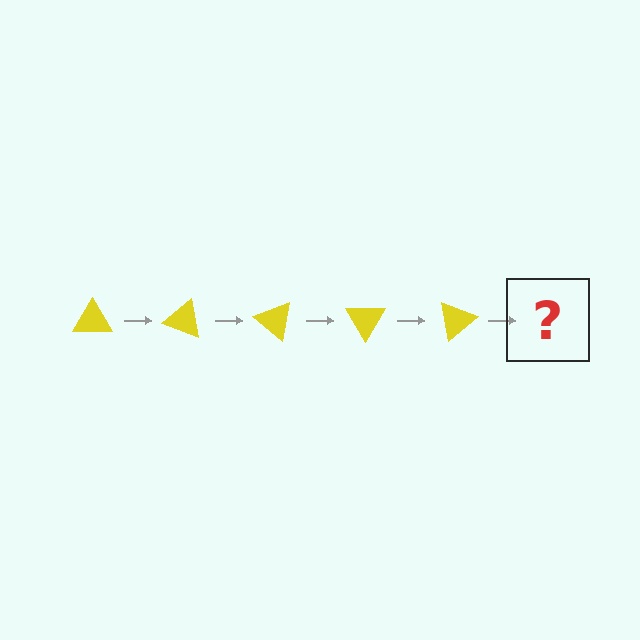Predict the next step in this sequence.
The next step is a yellow triangle rotated 100 degrees.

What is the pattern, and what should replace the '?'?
The pattern is that the triangle rotates 20 degrees each step. The '?' should be a yellow triangle rotated 100 degrees.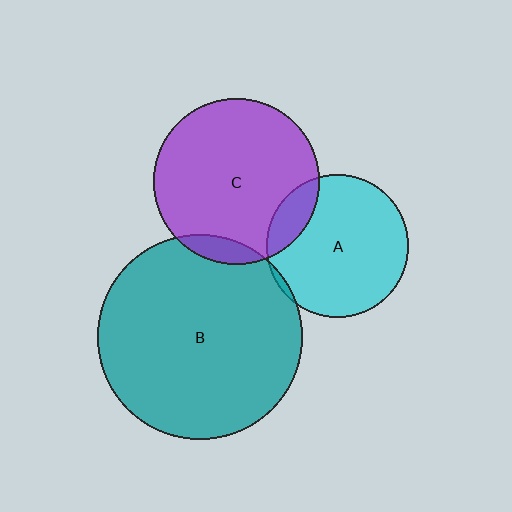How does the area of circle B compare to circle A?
Approximately 2.1 times.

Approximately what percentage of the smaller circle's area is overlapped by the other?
Approximately 15%.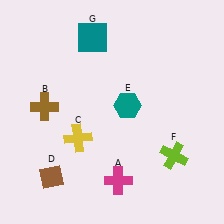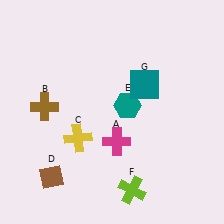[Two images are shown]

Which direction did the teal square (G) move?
The teal square (G) moved right.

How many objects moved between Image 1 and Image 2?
3 objects moved between the two images.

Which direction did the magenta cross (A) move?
The magenta cross (A) moved up.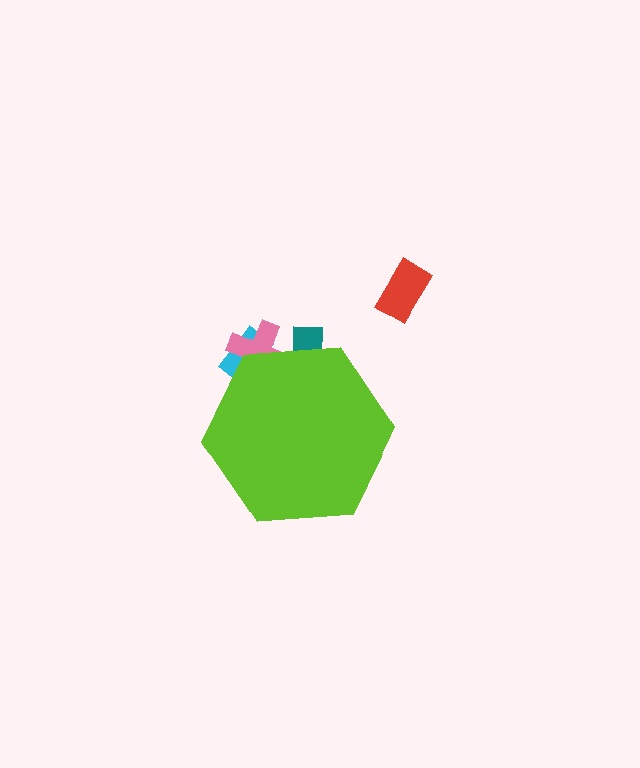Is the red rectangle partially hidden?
No, the red rectangle is fully visible.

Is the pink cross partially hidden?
Yes, the pink cross is partially hidden behind the lime hexagon.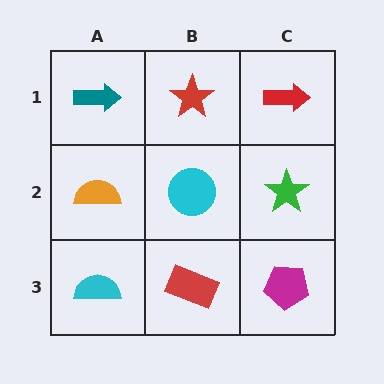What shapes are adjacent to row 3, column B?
A cyan circle (row 2, column B), a cyan semicircle (row 3, column A), a magenta pentagon (row 3, column C).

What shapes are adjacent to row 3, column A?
An orange semicircle (row 2, column A), a red rectangle (row 3, column B).